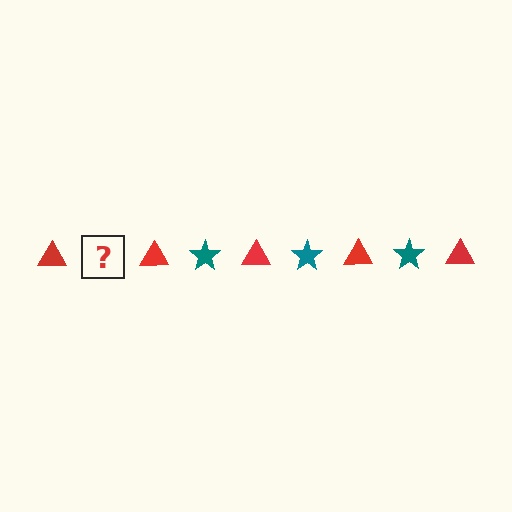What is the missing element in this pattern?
The missing element is a teal star.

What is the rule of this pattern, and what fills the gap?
The rule is that the pattern alternates between red triangle and teal star. The gap should be filled with a teal star.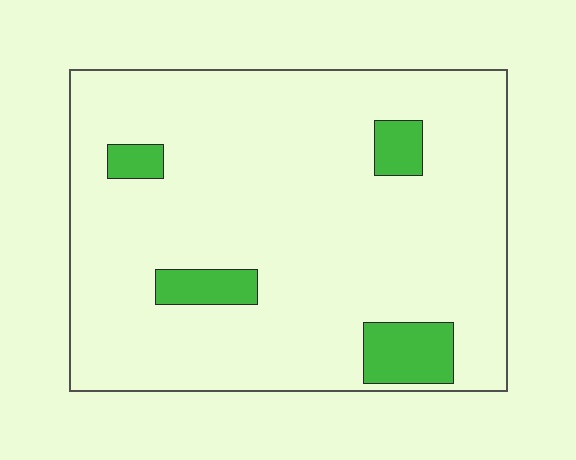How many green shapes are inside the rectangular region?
4.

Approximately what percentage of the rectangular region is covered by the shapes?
Approximately 10%.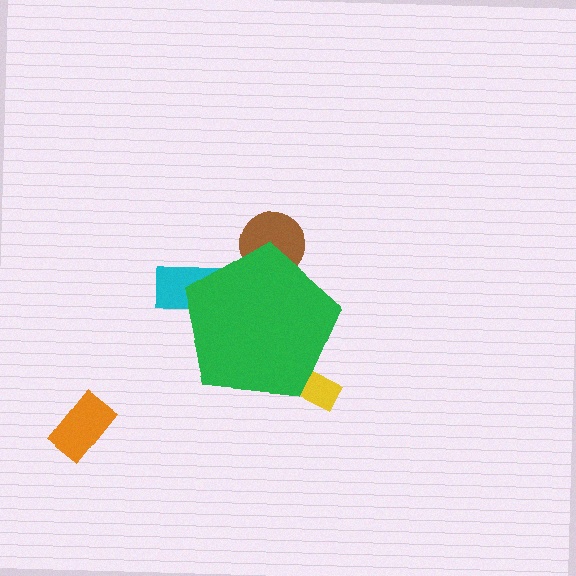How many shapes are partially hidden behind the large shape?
3 shapes are partially hidden.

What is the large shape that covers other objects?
A green pentagon.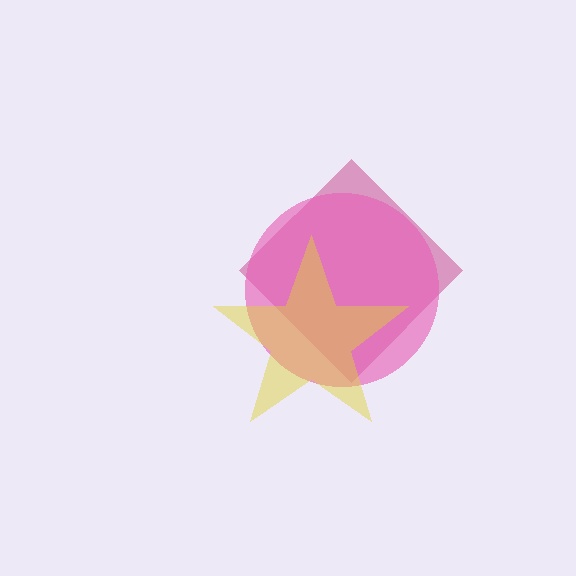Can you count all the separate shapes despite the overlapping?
Yes, there are 3 separate shapes.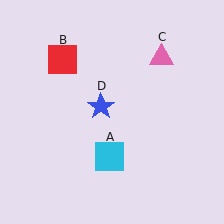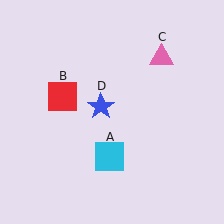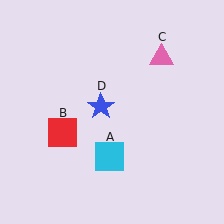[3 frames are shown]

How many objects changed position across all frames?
1 object changed position: red square (object B).